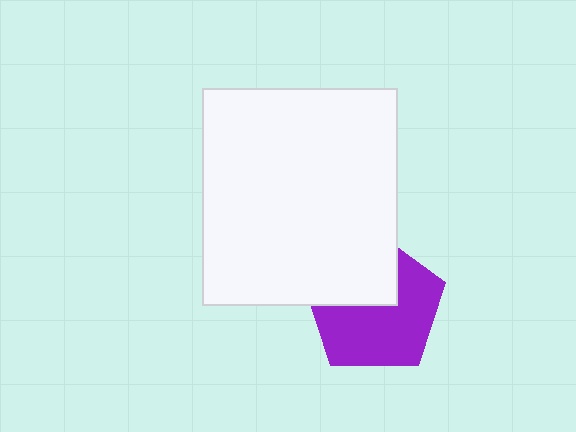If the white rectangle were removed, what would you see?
You would see the complete purple pentagon.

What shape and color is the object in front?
The object in front is a white rectangle.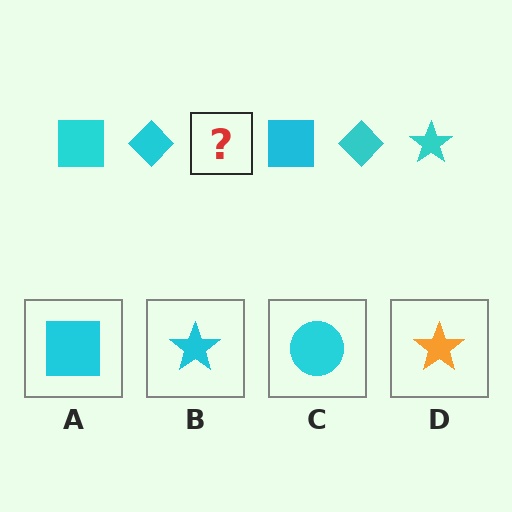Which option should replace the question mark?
Option B.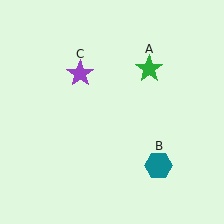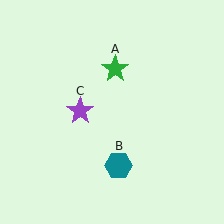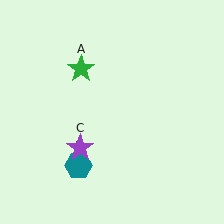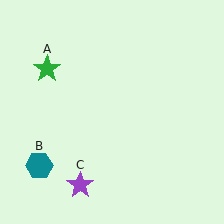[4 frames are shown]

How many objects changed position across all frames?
3 objects changed position: green star (object A), teal hexagon (object B), purple star (object C).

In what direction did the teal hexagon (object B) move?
The teal hexagon (object B) moved left.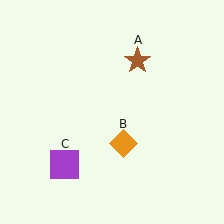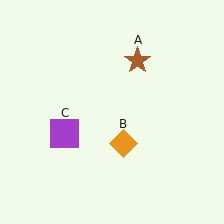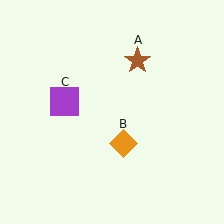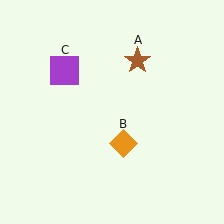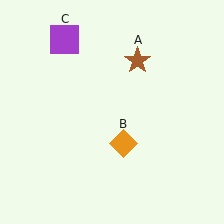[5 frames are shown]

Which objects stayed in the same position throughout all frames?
Brown star (object A) and orange diamond (object B) remained stationary.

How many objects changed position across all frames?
1 object changed position: purple square (object C).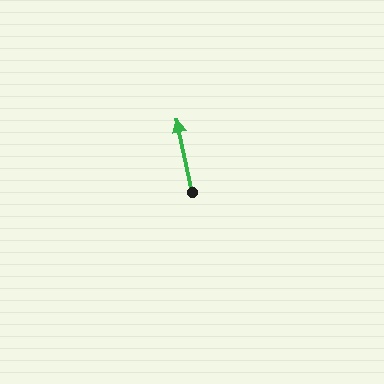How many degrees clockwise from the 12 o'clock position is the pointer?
Approximately 348 degrees.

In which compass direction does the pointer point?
North.